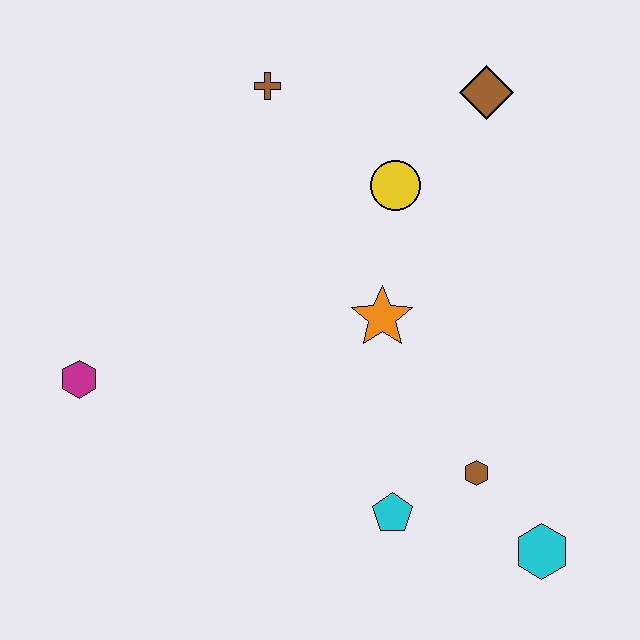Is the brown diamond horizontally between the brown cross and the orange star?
No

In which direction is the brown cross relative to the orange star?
The brown cross is above the orange star.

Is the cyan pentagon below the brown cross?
Yes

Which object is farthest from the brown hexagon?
The brown cross is farthest from the brown hexagon.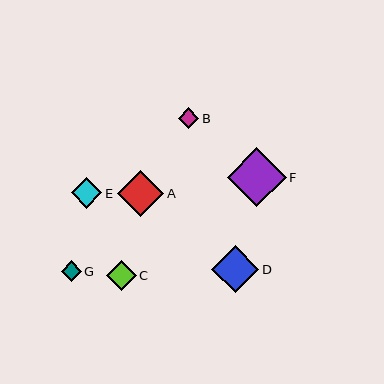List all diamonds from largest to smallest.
From largest to smallest: F, D, A, E, C, B, G.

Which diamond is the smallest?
Diamond G is the smallest with a size of approximately 20 pixels.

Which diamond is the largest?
Diamond F is the largest with a size of approximately 59 pixels.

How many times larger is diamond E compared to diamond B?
Diamond E is approximately 1.5 times the size of diamond B.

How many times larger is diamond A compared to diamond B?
Diamond A is approximately 2.3 times the size of diamond B.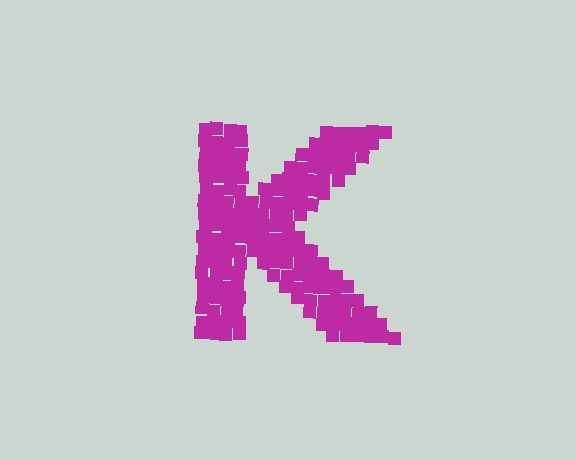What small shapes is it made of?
It is made of small squares.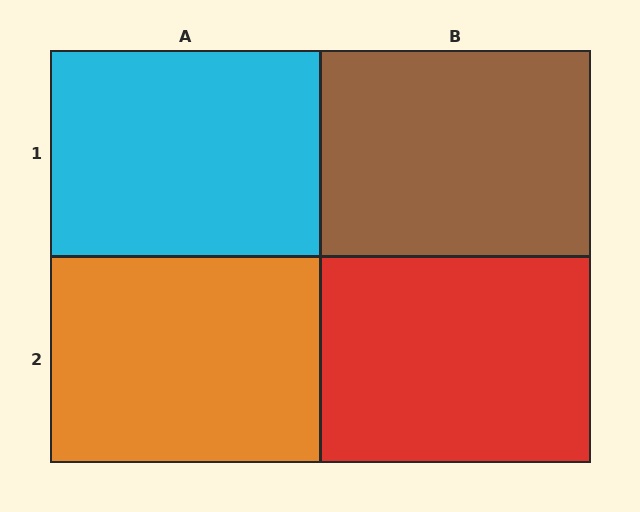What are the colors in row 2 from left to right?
Orange, red.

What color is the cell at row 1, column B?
Brown.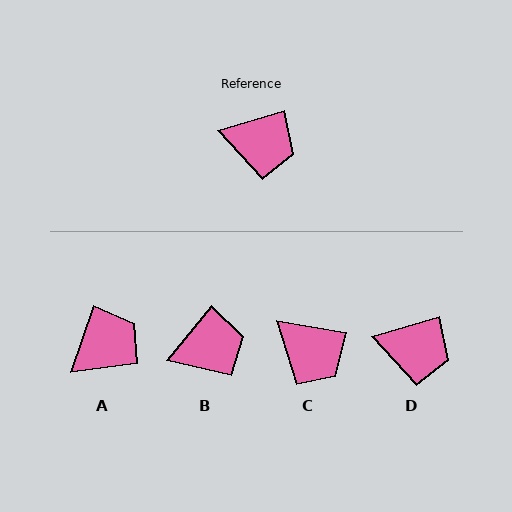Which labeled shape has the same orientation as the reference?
D.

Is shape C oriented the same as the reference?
No, it is off by about 26 degrees.